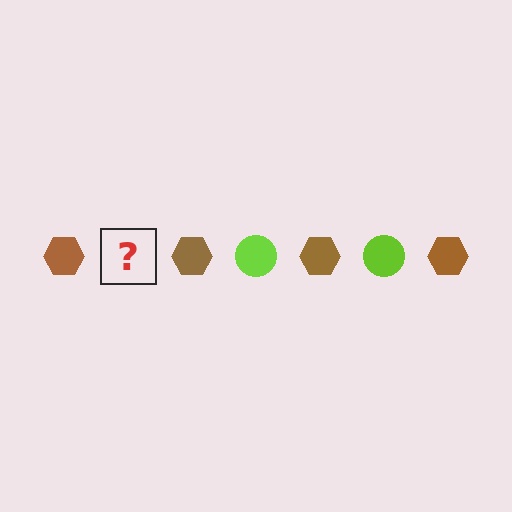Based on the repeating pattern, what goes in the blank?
The blank should be a lime circle.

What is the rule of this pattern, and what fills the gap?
The rule is that the pattern alternates between brown hexagon and lime circle. The gap should be filled with a lime circle.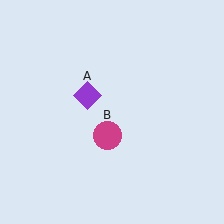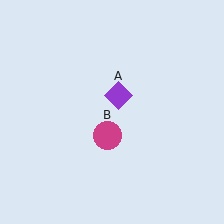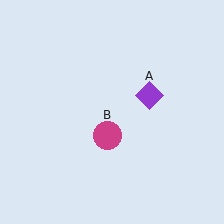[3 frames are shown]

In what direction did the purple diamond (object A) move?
The purple diamond (object A) moved right.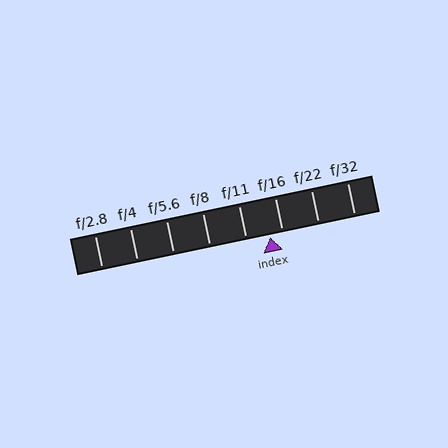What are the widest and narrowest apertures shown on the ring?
The widest aperture shown is f/2.8 and the narrowest is f/32.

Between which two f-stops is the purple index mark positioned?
The index mark is between f/11 and f/16.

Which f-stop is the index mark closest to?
The index mark is closest to f/16.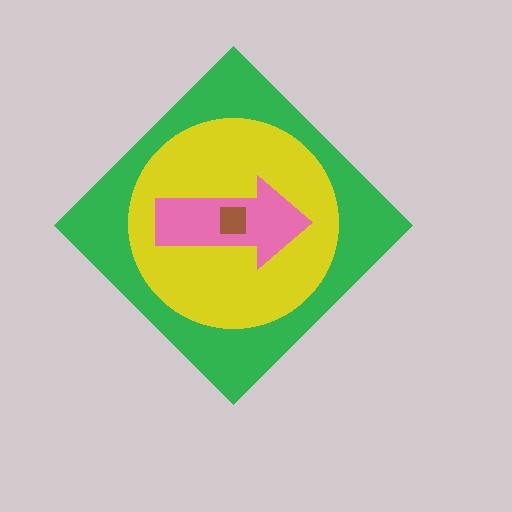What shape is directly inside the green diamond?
The yellow circle.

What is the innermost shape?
The brown square.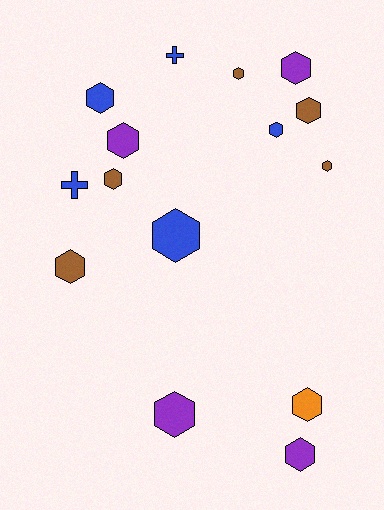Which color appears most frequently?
Brown, with 5 objects.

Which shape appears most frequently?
Hexagon, with 13 objects.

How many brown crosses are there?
There are no brown crosses.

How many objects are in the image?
There are 15 objects.